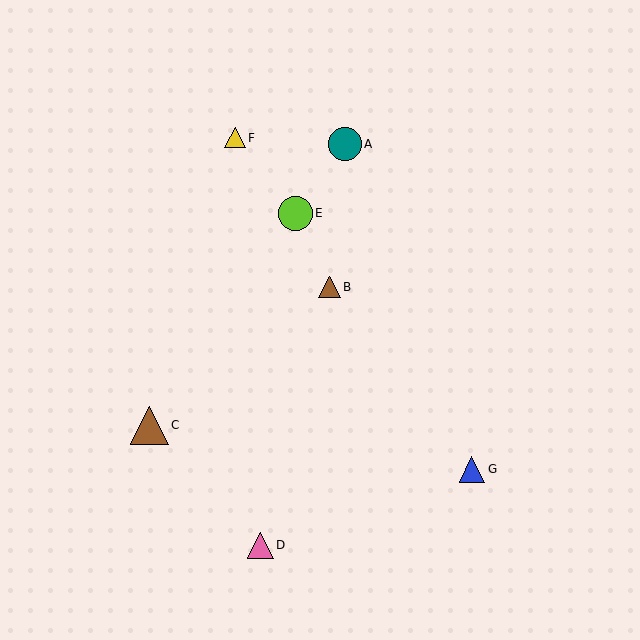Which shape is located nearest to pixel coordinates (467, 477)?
The blue triangle (labeled G) at (472, 469) is nearest to that location.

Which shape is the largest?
The brown triangle (labeled C) is the largest.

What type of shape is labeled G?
Shape G is a blue triangle.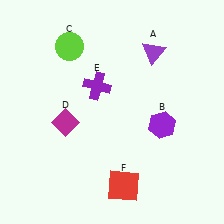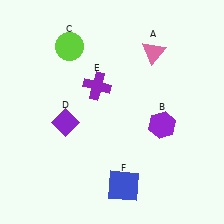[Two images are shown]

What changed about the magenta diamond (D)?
In Image 1, D is magenta. In Image 2, it changed to purple.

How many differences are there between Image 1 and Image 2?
There are 3 differences between the two images.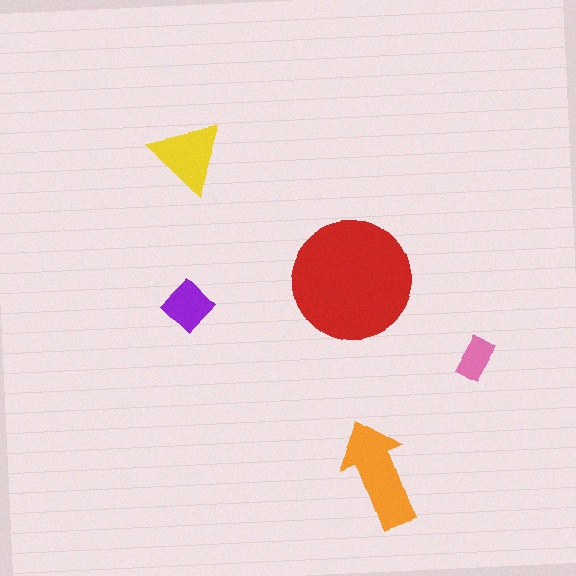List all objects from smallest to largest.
The pink rectangle, the purple diamond, the yellow triangle, the orange arrow, the red circle.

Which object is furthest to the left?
The purple diamond is leftmost.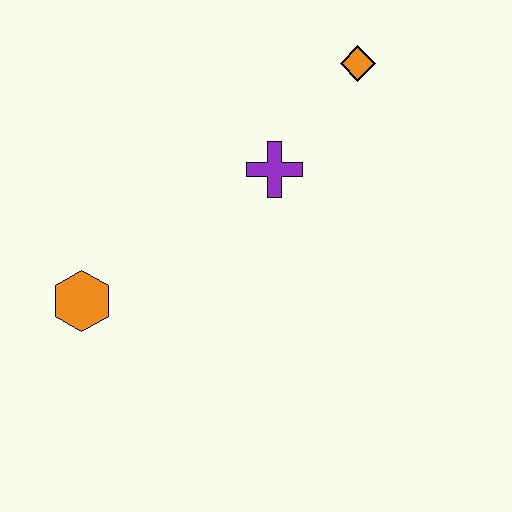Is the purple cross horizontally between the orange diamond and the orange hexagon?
Yes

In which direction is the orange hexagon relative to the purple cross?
The orange hexagon is to the left of the purple cross.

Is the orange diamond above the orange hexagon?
Yes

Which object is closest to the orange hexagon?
The purple cross is closest to the orange hexagon.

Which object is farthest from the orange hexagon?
The orange diamond is farthest from the orange hexagon.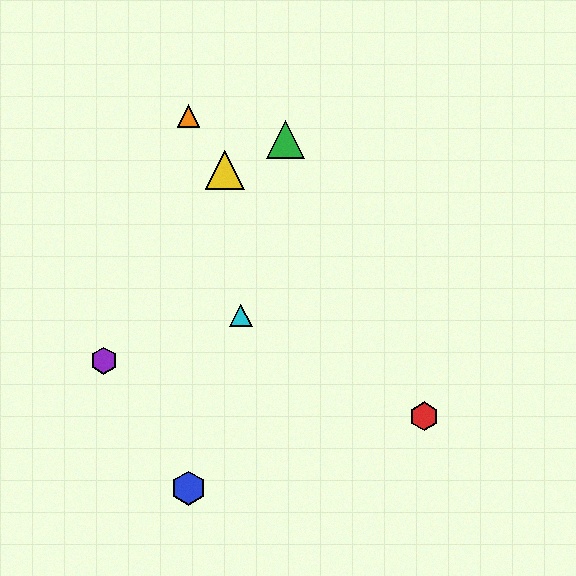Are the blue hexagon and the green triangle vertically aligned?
No, the blue hexagon is at x≈189 and the green triangle is at x≈285.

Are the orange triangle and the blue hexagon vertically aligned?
Yes, both are at x≈189.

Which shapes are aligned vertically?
The blue hexagon, the orange triangle are aligned vertically.